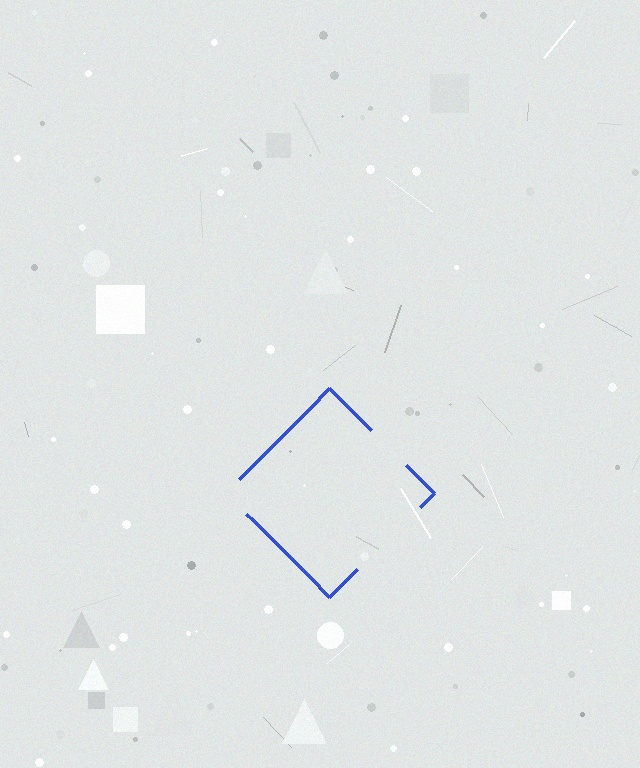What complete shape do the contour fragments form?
The contour fragments form a diamond.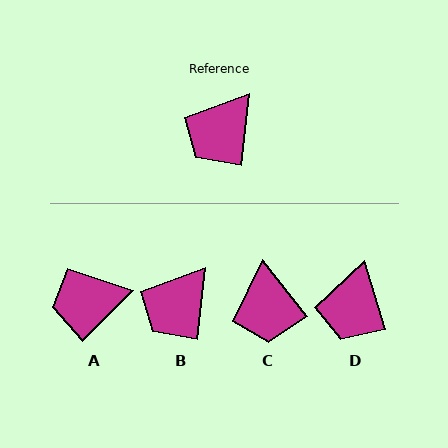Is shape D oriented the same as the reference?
No, it is off by about 23 degrees.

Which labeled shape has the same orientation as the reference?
B.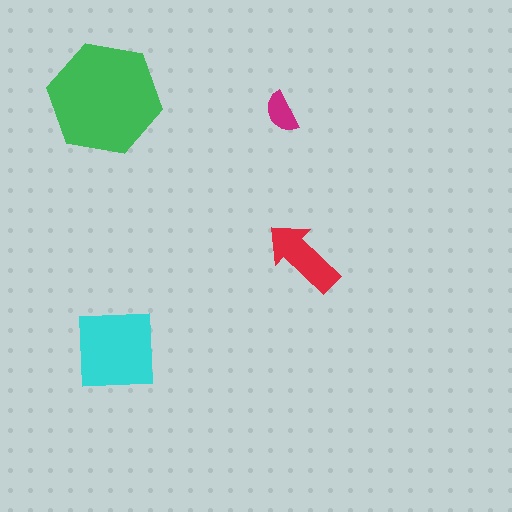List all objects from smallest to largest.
The magenta semicircle, the red arrow, the cyan square, the green hexagon.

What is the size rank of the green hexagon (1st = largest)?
1st.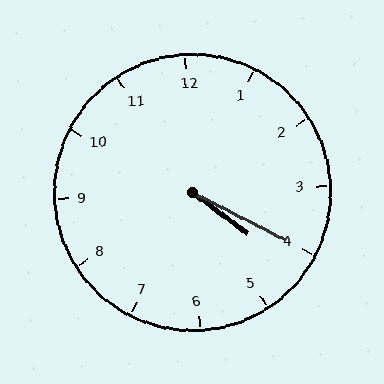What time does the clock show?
4:20.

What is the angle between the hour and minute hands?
Approximately 10 degrees.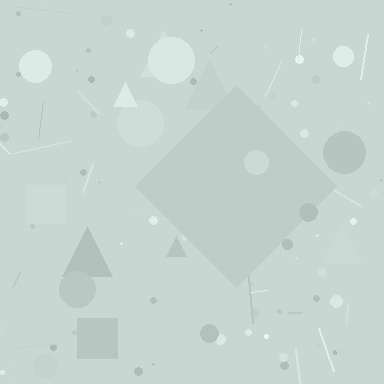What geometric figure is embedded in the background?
A diamond is embedded in the background.